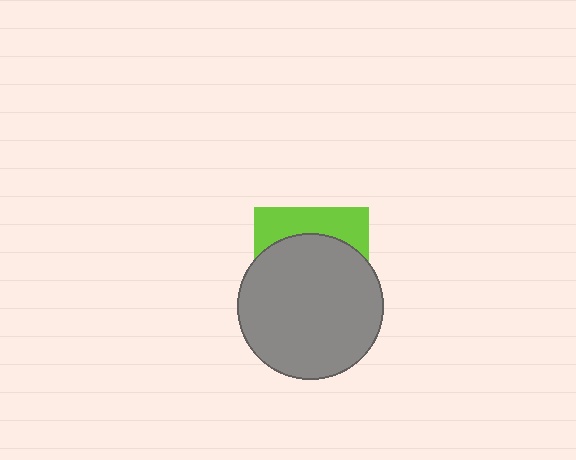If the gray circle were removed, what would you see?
You would see the complete lime square.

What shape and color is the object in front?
The object in front is a gray circle.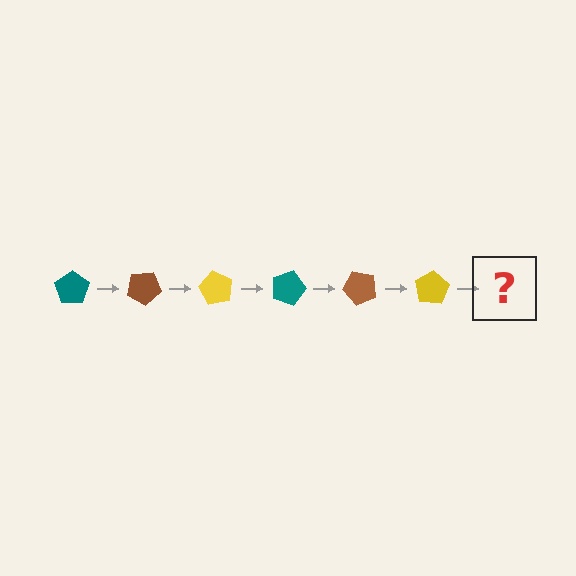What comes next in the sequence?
The next element should be a teal pentagon, rotated 180 degrees from the start.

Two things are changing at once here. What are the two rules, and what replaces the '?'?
The two rules are that it rotates 30 degrees each step and the color cycles through teal, brown, and yellow. The '?' should be a teal pentagon, rotated 180 degrees from the start.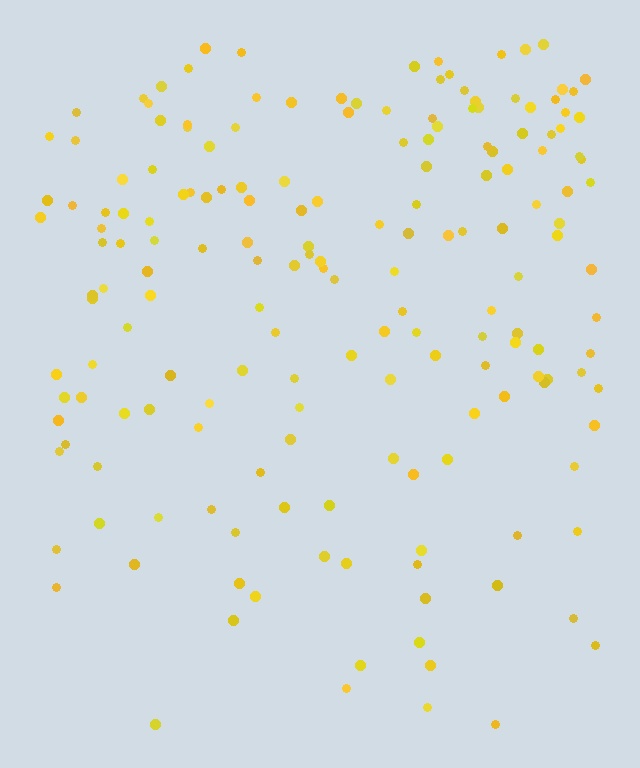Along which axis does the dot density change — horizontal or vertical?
Vertical.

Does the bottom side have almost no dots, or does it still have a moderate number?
Still a moderate number, just noticeably fewer than the top.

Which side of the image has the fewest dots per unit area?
The bottom.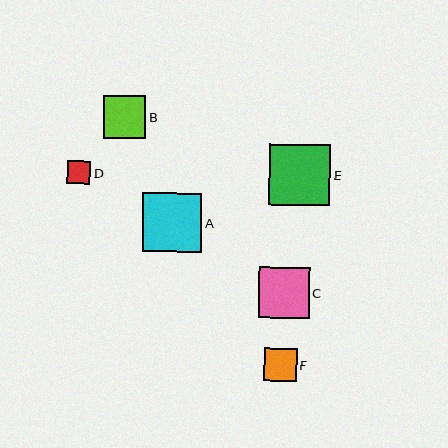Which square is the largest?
Square E is the largest with a size of approximately 62 pixels.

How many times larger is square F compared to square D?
Square F is approximately 1.4 times the size of square D.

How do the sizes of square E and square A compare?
Square E and square A are approximately the same size.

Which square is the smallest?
Square D is the smallest with a size of approximately 23 pixels.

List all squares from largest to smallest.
From largest to smallest: E, A, C, B, F, D.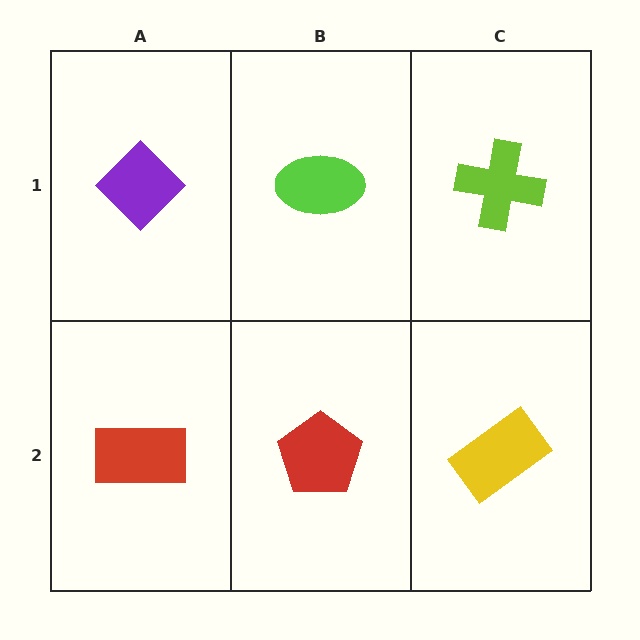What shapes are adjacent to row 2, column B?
A lime ellipse (row 1, column B), a red rectangle (row 2, column A), a yellow rectangle (row 2, column C).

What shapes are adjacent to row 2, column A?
A purple diamond (row 1, column A), a red pentagon (row 2, column B).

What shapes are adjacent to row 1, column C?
A yellow rectangle (row 2, column C), a lime ellipse (row 1, column B).